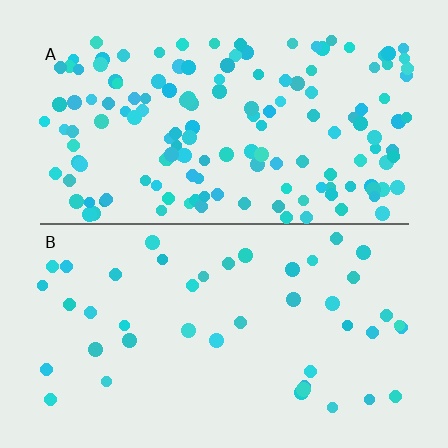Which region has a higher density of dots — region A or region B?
A (the top).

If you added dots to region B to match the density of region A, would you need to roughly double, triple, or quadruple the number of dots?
Approximately triple.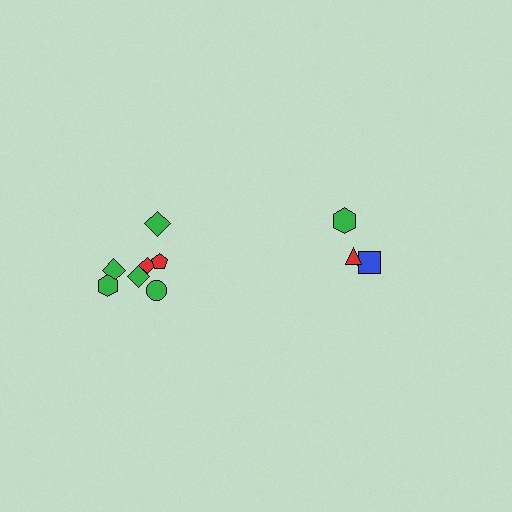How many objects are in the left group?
There are 7 objects.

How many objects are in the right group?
There are 4 objects.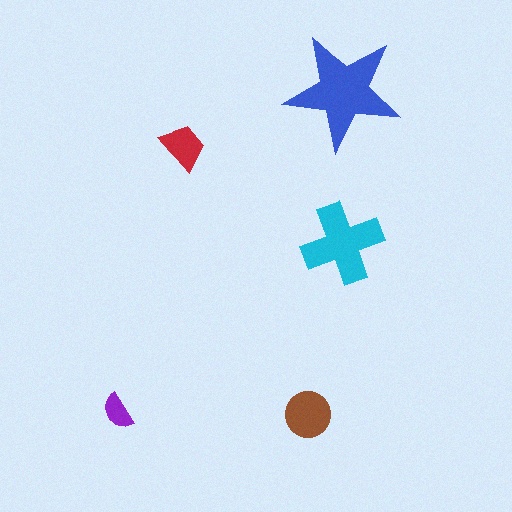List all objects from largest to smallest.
The blue star, the cyan cross, the brown circle, the red trapezoid, the purple semicircle.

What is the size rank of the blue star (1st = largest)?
1st.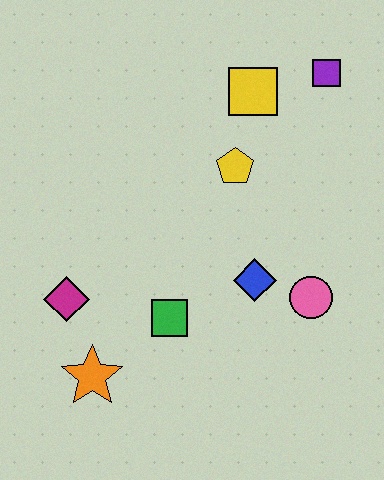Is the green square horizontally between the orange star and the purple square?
Yes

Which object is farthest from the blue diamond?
The purple square is farthest from the blue diamond.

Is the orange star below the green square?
Yes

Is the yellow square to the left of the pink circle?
Yes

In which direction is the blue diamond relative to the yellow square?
The blue diamond is below the yellow square.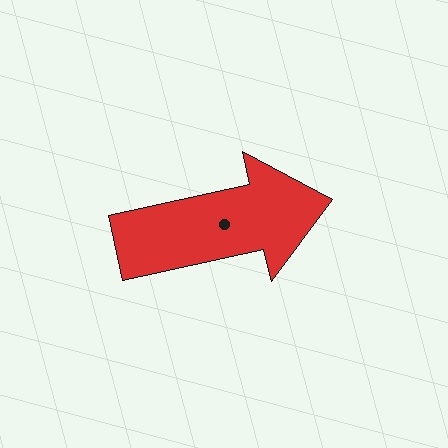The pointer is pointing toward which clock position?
Roughly 3 o'clock.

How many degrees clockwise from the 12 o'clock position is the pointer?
Approximately 77 degrees.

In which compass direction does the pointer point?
East.